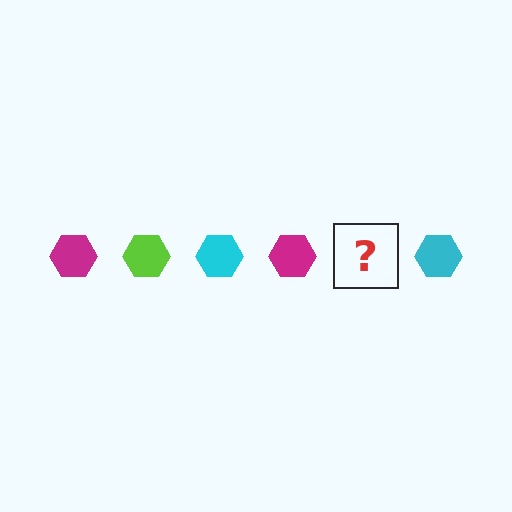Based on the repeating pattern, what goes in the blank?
The blank should be a lime hexagon.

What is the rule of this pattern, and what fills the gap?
The rule is that the pattern cycles through magenta, lime, cyan hexagons. The gap should be filled with a lime hexagon.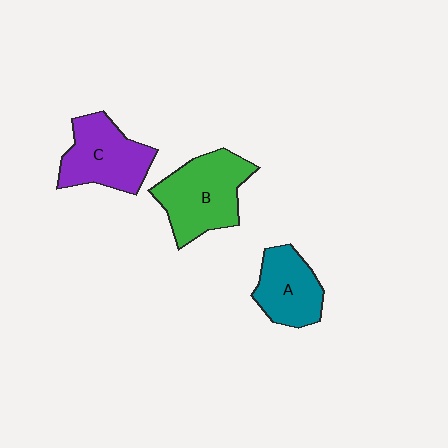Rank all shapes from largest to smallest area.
From largest to smallest: B (green), C (purple), A (teal).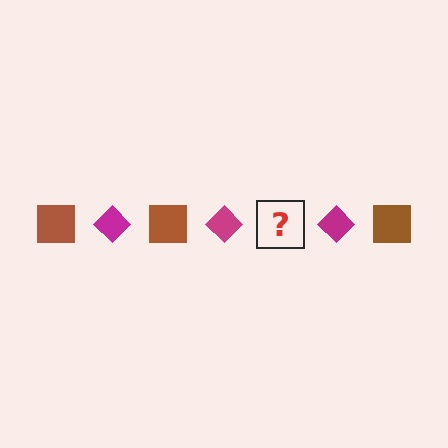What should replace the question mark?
The question mark should be replaced with a brown square.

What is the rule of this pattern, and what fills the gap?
The rule is that the pattern alternates between brown square and magenta diamond. The gap should be filled with a brown square.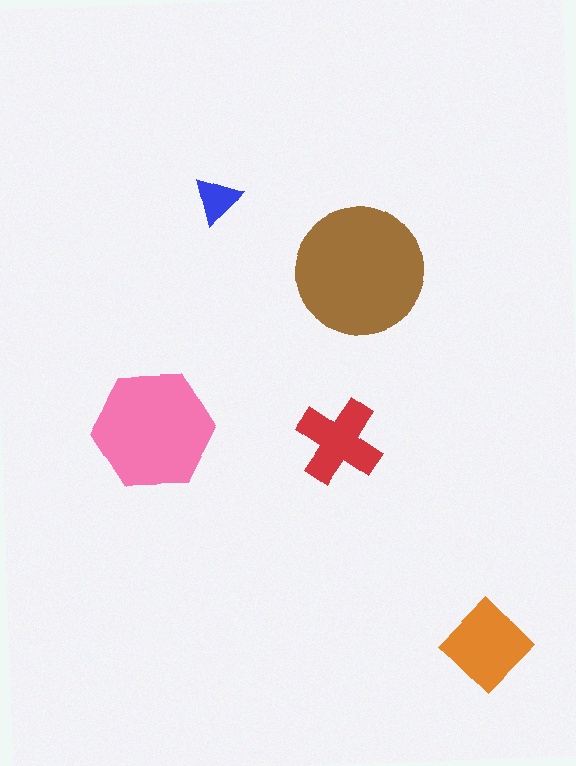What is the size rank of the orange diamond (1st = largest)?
3rd.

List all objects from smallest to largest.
The blue triangle, the red cross, the orange diamond, the pink hexagon, the brown circle.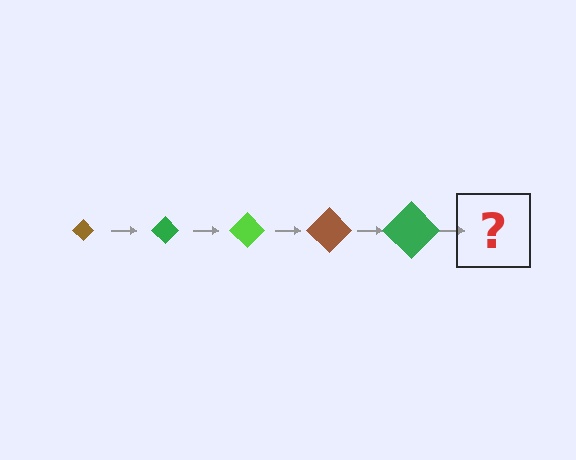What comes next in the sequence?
The next element should be a lime diamond, larger than the previous one.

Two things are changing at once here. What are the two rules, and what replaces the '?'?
The two rules are that the diamond grows larger each step and the color cycles through brown, green, and lime. The '?' should be a lime diamond, larger than the previous one.